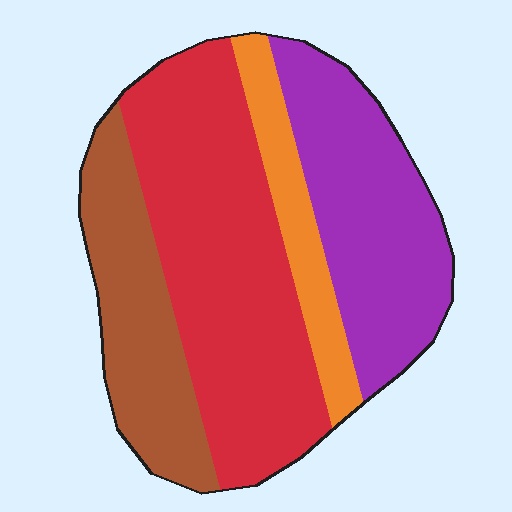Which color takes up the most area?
Red, at roughly 40%.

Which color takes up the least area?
Orange, at roughly 10%.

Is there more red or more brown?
Red.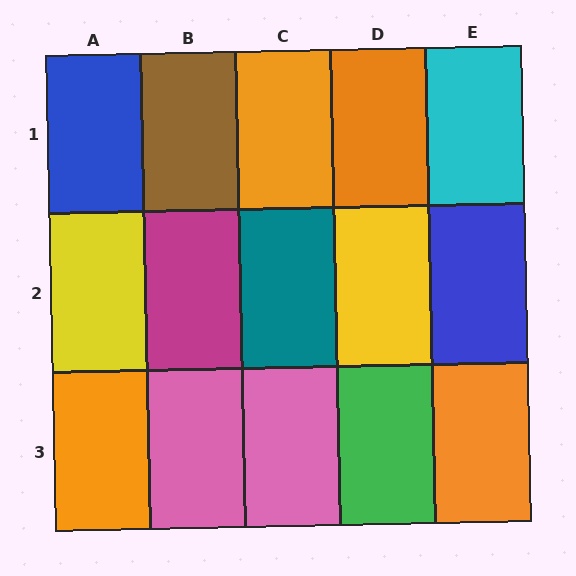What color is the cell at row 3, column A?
Orange.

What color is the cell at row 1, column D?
Orange.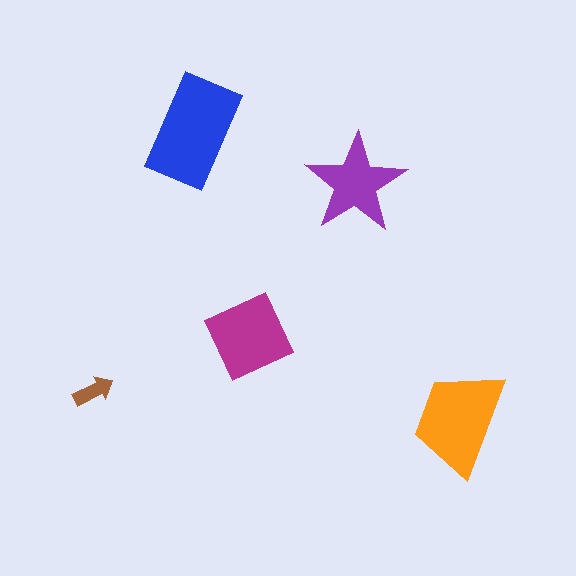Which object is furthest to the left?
The brown arrow is leftmost.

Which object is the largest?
The blue rectangle.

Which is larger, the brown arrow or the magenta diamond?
The magenta diamond.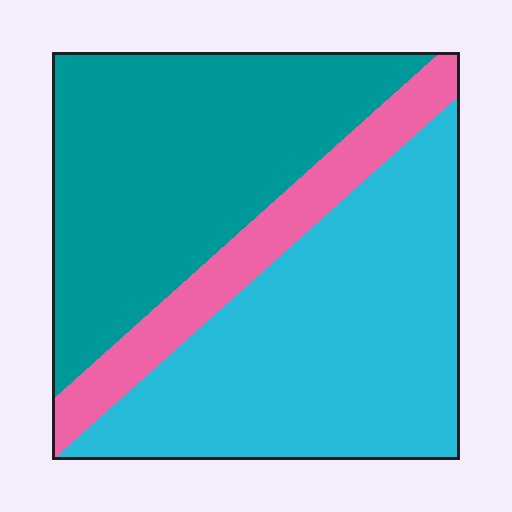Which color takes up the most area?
Cyan, at roughly 45%.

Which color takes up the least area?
Pink, at roughly 15%.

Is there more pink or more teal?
Teal.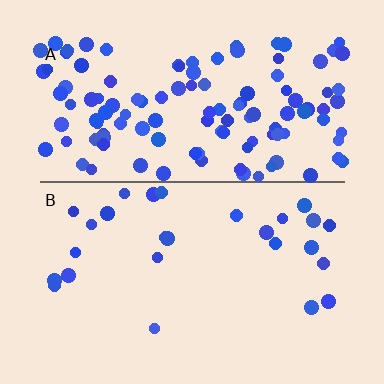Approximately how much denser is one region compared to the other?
Approximately 4.5× — region A over region B.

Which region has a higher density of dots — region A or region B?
A (the top).